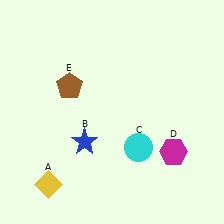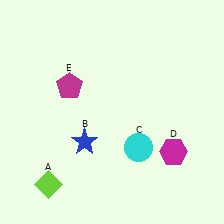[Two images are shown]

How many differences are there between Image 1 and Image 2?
There are 2 differences between the two images.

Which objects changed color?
A changed from yellow to lime. E changed from brown to magenta.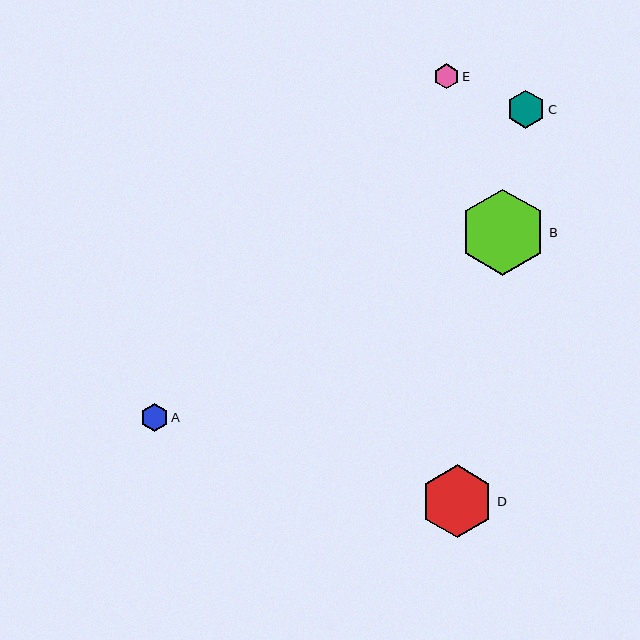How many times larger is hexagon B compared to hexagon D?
Hexagon B is approximately 1.2 times the size of hexagon D.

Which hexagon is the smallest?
Hexagon E is the smallest with a size of approximately 25 pixels.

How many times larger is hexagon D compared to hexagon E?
Hexagon D is approximately 2.9 times the size of hexagon E.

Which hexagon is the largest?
Hexagon B is the largest with a size of approximately 86 pixels.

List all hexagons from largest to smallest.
From largest to smallest: B, D, C, A, E.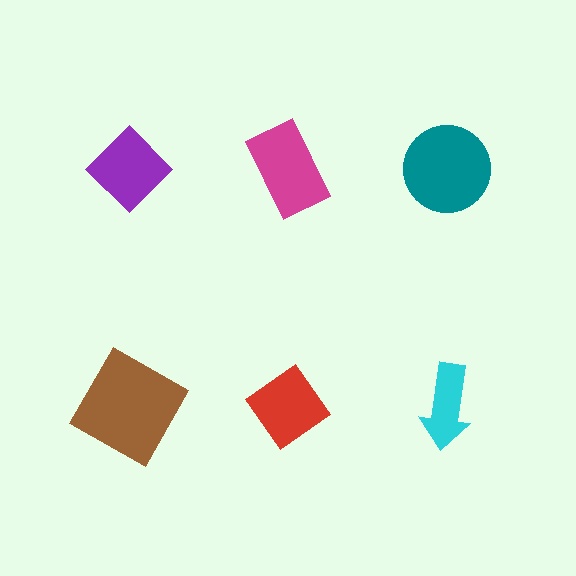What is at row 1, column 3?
A teal circle.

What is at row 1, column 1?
A purple diamond.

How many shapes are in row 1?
3 shapes.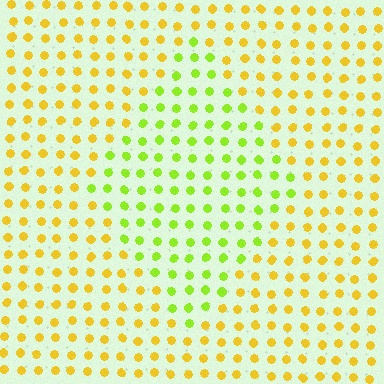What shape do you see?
I see a diamond.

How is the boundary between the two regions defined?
The boundary is defined purely by a slight shift in hue (about 41 degrees). Spacing, size, and orientation are identical on both sides.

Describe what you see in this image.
The image is filled with small yellow elements in a uniform arrangement. A diamond-shaped region is visible where the elements are tinted to a slightly different hue, forming a subtle color boundary.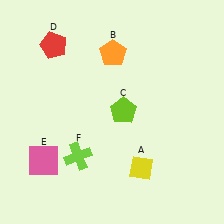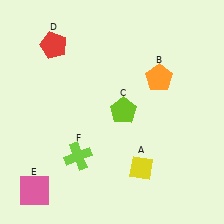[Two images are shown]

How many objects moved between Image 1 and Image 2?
2 objects moved between the two images.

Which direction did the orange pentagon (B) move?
The orange pentagon (B) moved right.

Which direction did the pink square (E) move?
The pink square (E) moved down.